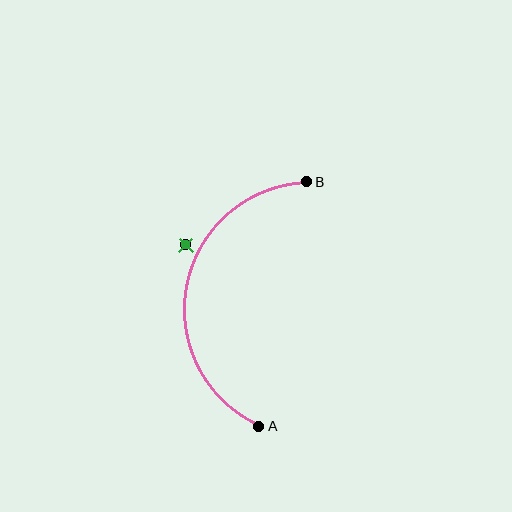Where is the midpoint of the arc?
The arc midpoint is the point on the curve farthest from the straight line joining A and B. It sits to the left of that line.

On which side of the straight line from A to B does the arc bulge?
The arc bulges to the left of the straight line connecting A and B.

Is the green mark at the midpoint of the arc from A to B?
No — the green mark does not lie on the arc at all. It sits slightly outside the curve.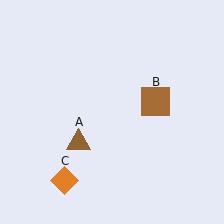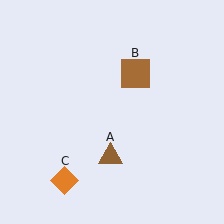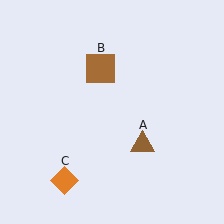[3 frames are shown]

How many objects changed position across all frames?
2 objects changed position: brown triangle (object A), brown square (object B).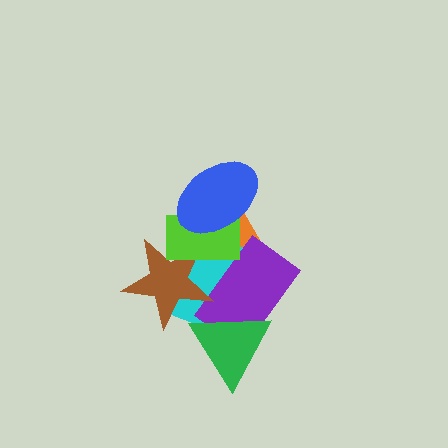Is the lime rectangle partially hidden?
Yes, it is partially covered by another shape.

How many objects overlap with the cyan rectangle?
5 objects overlap with the cyan rectangle.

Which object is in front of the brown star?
The lime rectangle is in front of the brown star.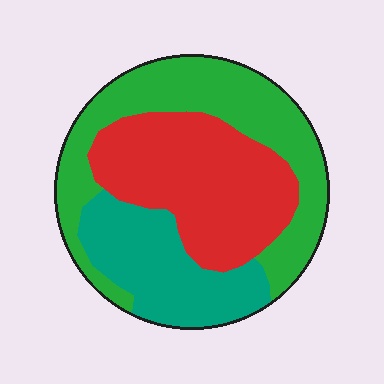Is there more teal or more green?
Green.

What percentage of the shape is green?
Green covers 39% of the shape.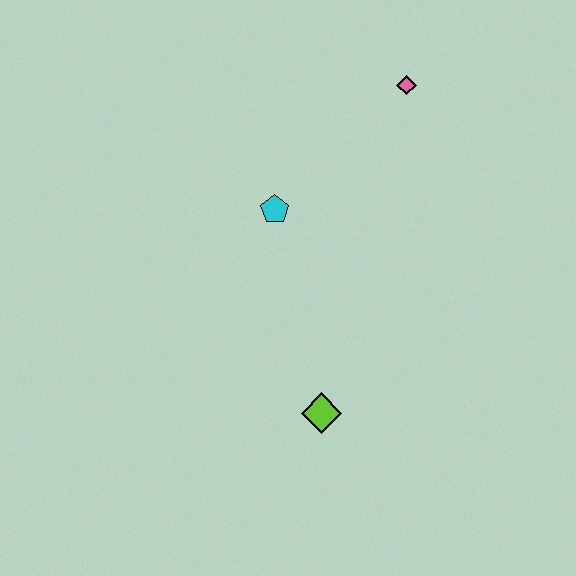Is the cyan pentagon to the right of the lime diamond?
No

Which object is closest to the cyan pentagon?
The pink diamond is closest to the cyan pentagon.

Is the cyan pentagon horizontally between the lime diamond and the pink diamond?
No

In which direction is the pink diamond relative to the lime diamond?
The pink diamond is above the lime diamond.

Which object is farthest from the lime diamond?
The pink diamond is farthest from the lime diamond.